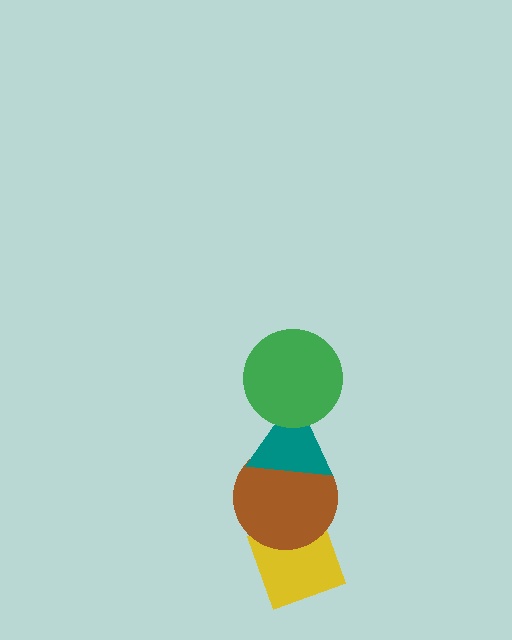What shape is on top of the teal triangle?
The green circle is on top of the teal triangle.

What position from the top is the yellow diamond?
The yellow diamond is 4th from the top.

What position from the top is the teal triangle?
The teal triangle is 2nd from the top.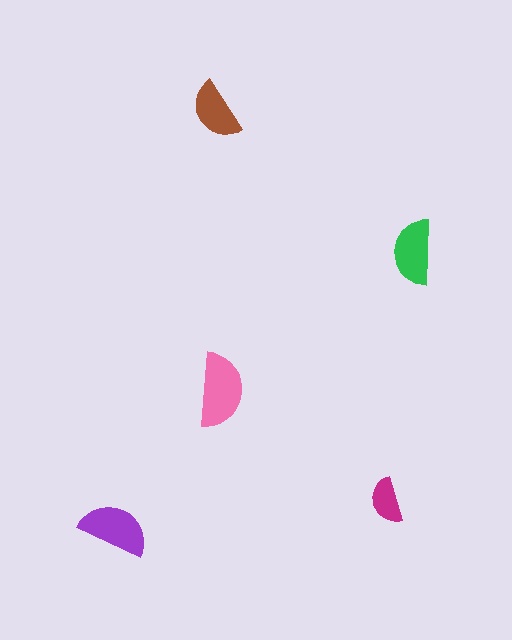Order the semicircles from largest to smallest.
the pink one, the purple one, the green one, the brown one, the magenta one.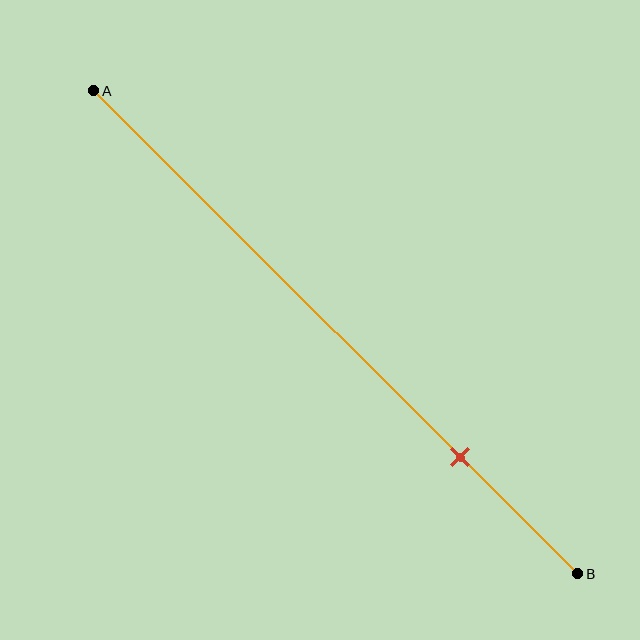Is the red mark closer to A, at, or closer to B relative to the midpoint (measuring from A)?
The red mark is closer to point B than the midpoint of segment AB.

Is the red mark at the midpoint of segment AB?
No, the mark is at about 75% from A, not at the 50% midpoint.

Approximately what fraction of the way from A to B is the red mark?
The red mark is approximately 75% of the way from A to B.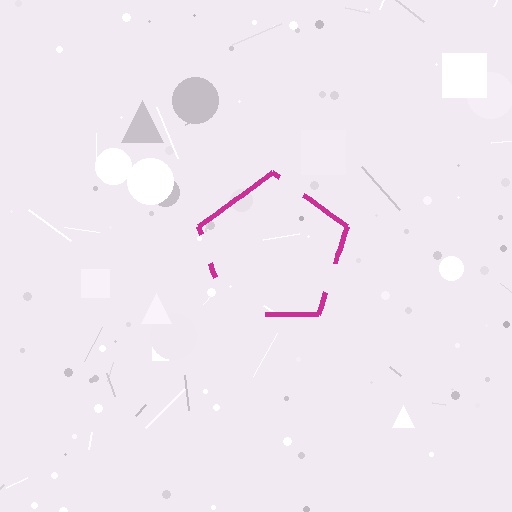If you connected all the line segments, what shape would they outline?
They would outline a pentagon.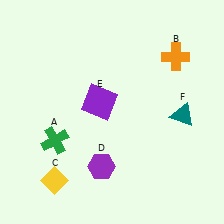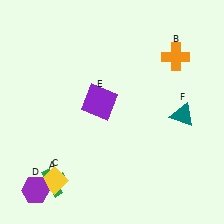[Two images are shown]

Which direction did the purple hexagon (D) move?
The purple hexagon (D) moved left.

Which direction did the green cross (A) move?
The green cross (A) moved down.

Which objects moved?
The objects that moved are: the green cross (A), the purple hexagon (D).